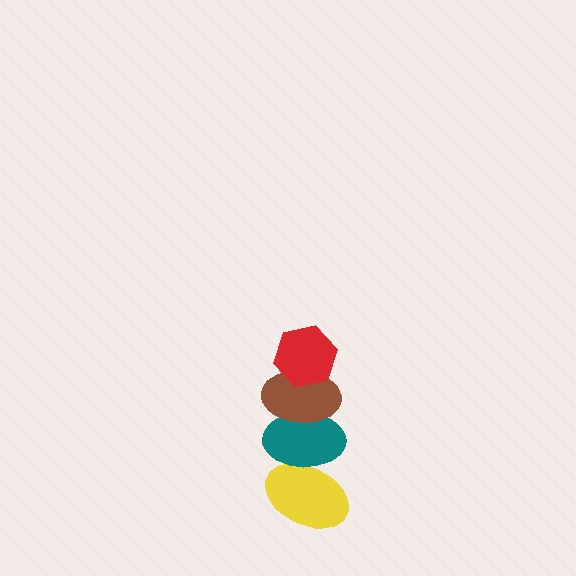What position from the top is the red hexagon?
The red hexagon is 1st from the top.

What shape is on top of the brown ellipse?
The red hexagon is on top of the brown ellipse.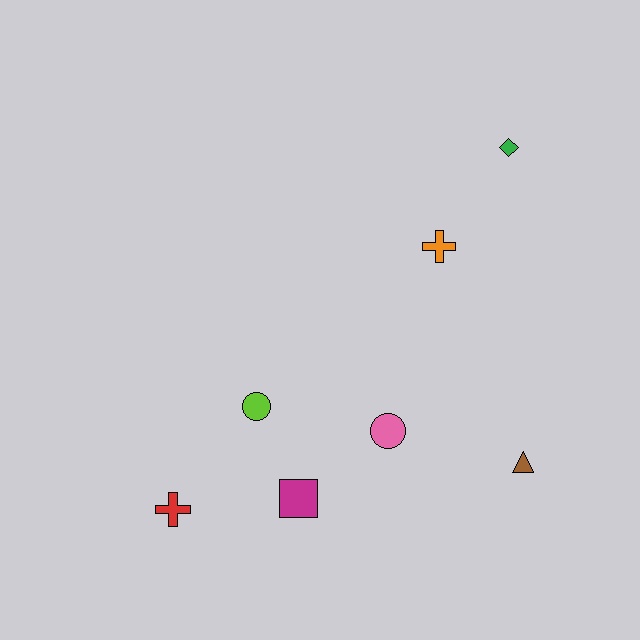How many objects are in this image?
There are 7 objects.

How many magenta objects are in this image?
There is 1 magenta object.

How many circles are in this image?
There are 2 circles.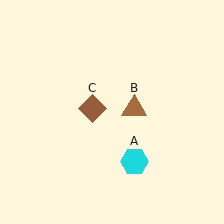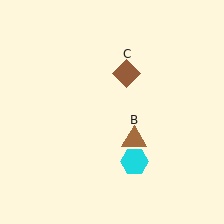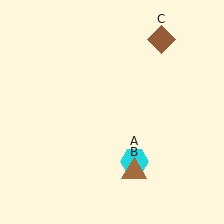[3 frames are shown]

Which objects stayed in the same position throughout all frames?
Cyan hexagon (object A) remained stationary.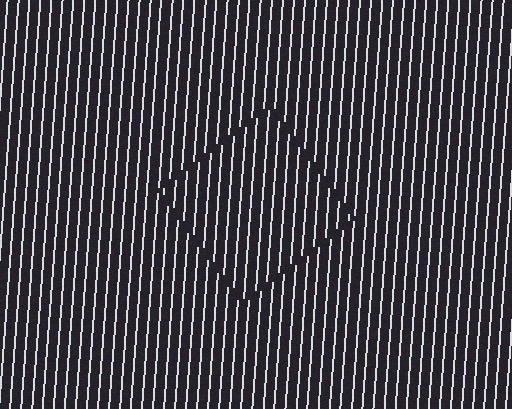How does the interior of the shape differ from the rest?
The interior of the shape contains the same grating, shifted by half a period — the contour is defined by the phase discontinuity where line-ends from the inner and outer gratings abut.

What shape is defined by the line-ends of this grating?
An illusory square. The interior of the shape contains the same grating, shifted by half a period — the contour is defined by the phase discontinuity where line-ends from the inner and outer gratings abut.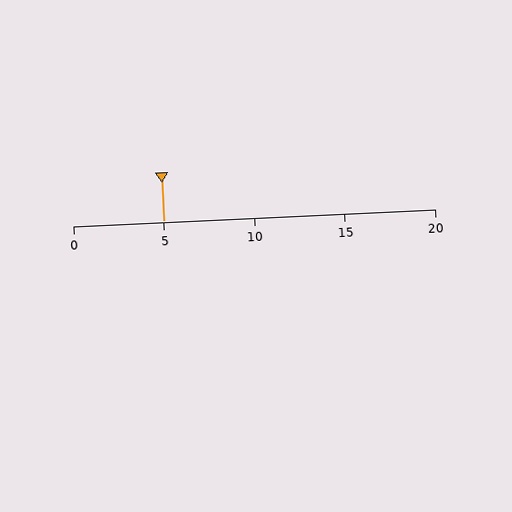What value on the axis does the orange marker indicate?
The marker indicates approximately 5.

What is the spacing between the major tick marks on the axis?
The major ticks are spaced 5 apart.